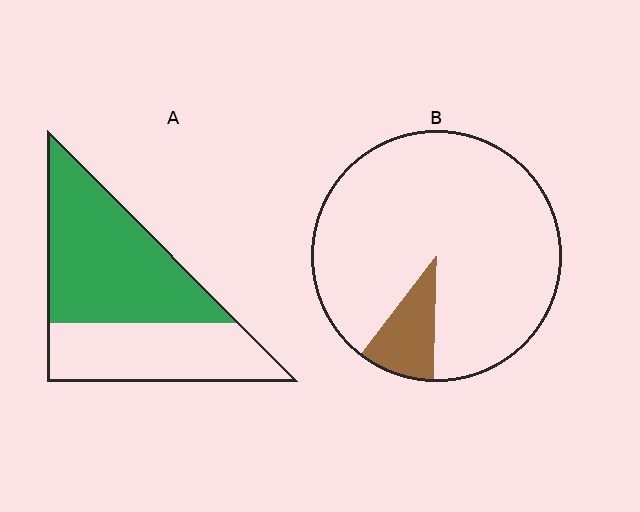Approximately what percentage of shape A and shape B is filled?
A is approximately 60% and B is approximately 10%.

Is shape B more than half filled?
No.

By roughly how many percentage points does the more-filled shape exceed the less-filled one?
By roughly 50 percentage points (A over B).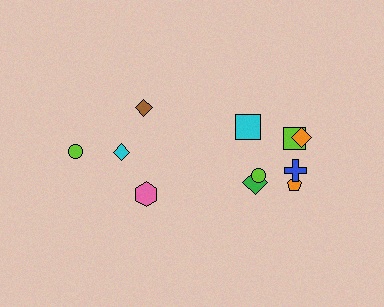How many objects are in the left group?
There are 4 objects.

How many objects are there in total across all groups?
There are 11 objects.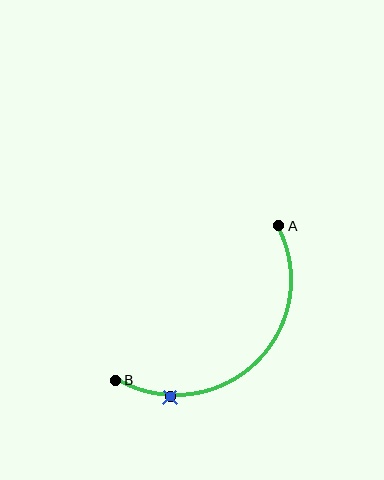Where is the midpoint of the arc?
The arc midpoint is the point on the curve farthest from the straight line joining A and B. It sits below and to the right of that line.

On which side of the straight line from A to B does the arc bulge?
The arc bulges below and to the right of the straight line connecting A and B.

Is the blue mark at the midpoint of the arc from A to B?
No. The blue mark lies on the arc but is closer to endpoint B. The arc midpoint would be at the point on the curve equidistant along the arc from both A and B.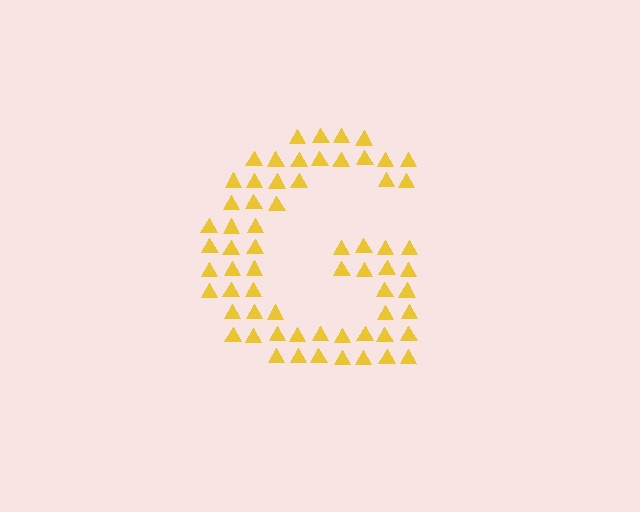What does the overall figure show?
The overall figure shows the letter G.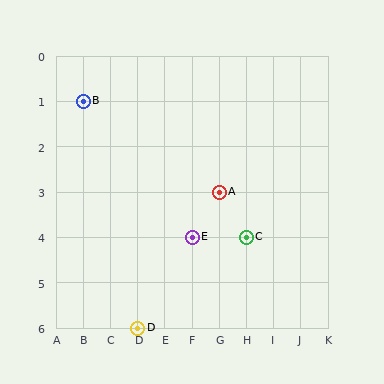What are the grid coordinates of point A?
Point A is at grid coordinates (G, 3).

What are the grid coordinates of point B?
Point B is at grid coordinates (B, 1).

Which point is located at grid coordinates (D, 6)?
Point D is at (D, 6).